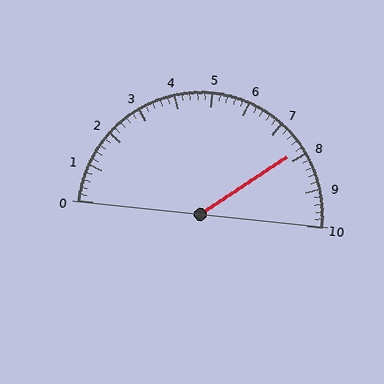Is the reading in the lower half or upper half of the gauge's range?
The reading is in the upper half of the range (0 to 10).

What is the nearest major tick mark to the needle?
The nearest major tick mark is 8.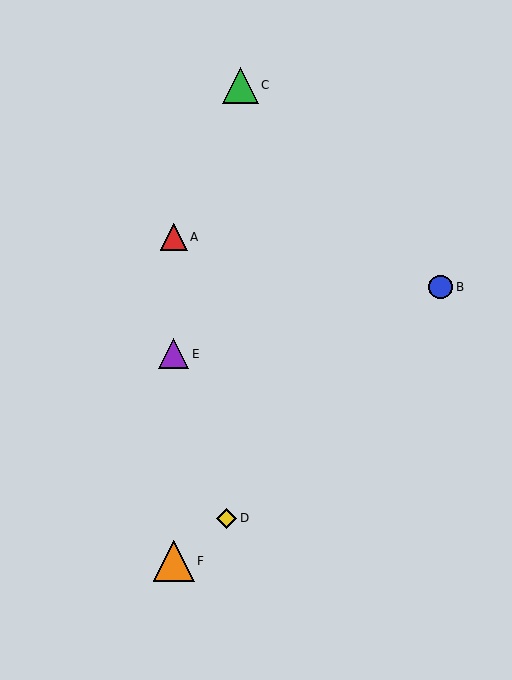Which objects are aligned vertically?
Objects A, E, F are aligned vertically.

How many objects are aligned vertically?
3 objects (A, E, F) are aligned vertically.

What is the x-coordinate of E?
Object E is at x≈174.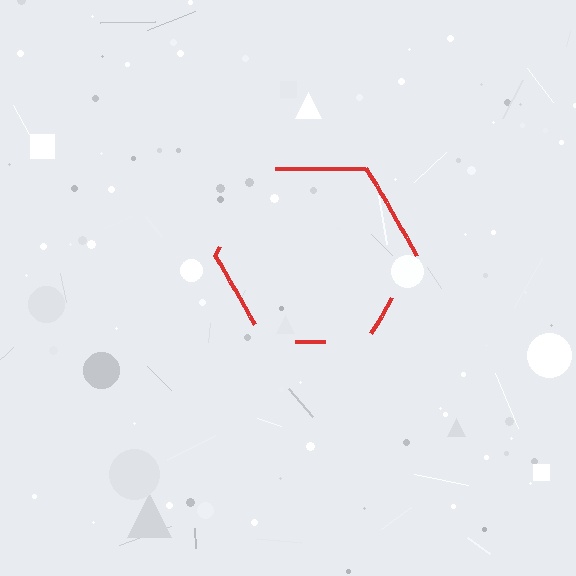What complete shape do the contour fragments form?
The contour fragments form a hexagon.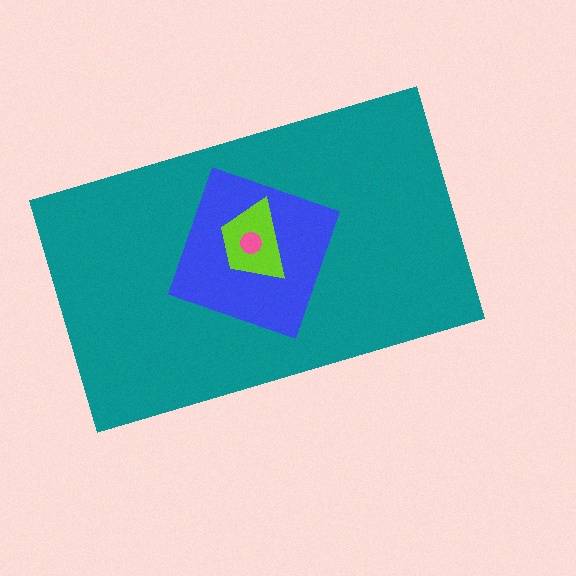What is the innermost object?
The pink circle.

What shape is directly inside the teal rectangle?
The blue diamond.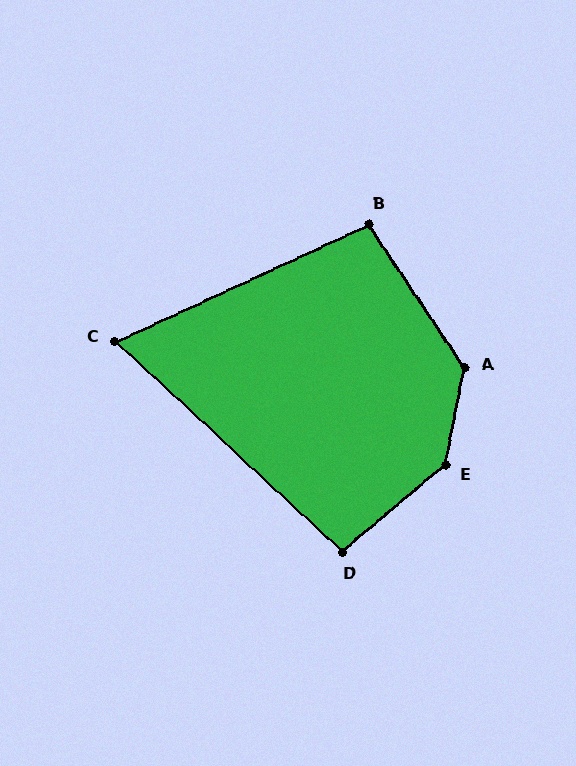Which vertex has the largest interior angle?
E, at approximately 141 degrees.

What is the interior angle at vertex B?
Approximately 99 degrees (obtuse).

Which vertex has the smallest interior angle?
C, at approximately 68 degrees.